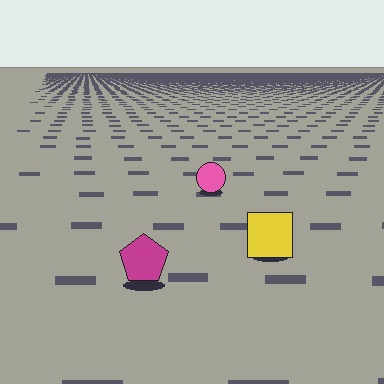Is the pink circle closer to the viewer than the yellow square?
No. The yellow square is closer — you can tell from the texture gradient: the ground texture is coarser near it.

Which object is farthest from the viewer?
The pink circle is farthest from the viewer. It appears smaller and the ground texture around it is denser.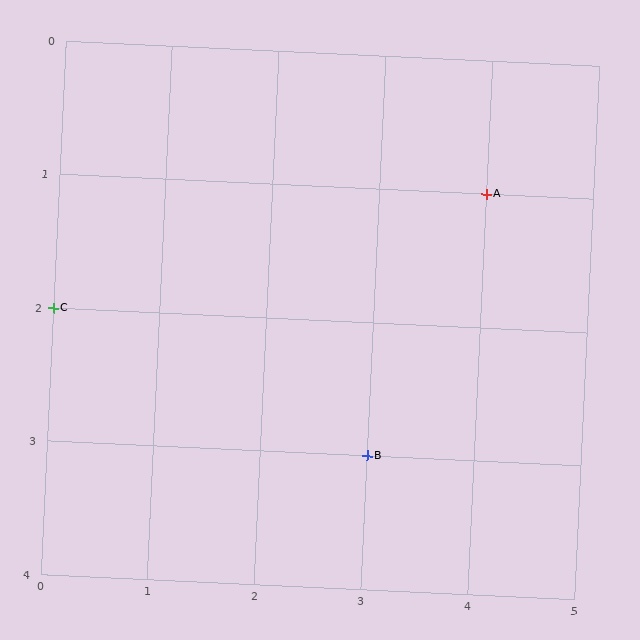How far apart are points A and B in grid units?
Points A and B are 1 column and 2 rows apart (about 2.2 grid units diagonally).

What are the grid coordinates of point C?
Point C is at grid coordinates (0, 2).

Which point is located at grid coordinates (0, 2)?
Point C is at (0, 2).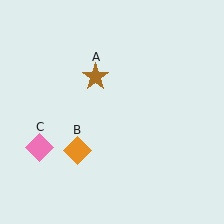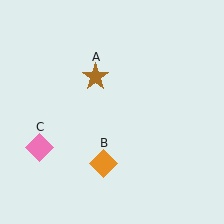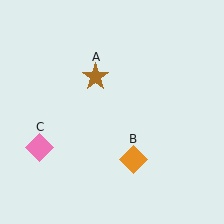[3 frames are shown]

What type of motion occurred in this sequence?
The orange diamond (object B) rotated counterclockwise around the center of the scene.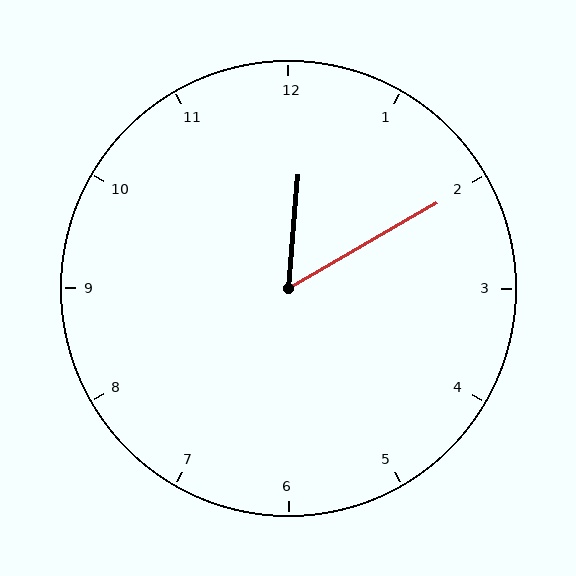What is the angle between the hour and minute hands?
Approximately 55 degrees.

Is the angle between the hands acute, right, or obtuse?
It is acute.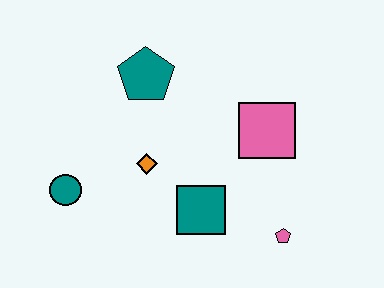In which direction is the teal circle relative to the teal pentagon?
The teal circle is below the teal pentagon.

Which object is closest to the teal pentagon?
The orange diamond is closest to the teal pentagon.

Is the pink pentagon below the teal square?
Yes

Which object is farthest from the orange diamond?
The pink pentagon is farthest from the orange diamond.